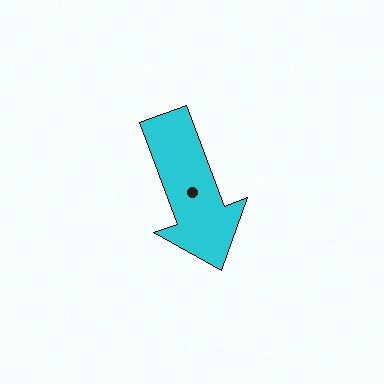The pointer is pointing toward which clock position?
Roughly 5 o'clock.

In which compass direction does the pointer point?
South.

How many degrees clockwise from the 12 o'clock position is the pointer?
Approximately 160 degrees.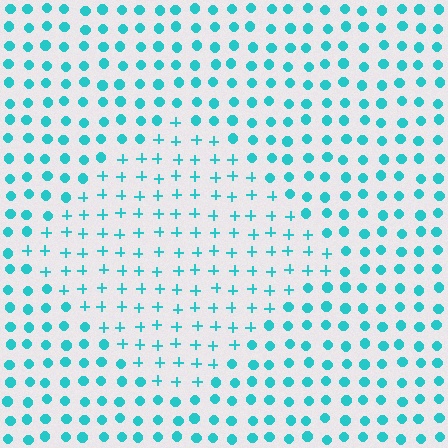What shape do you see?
I see a diamond.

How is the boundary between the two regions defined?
The boundary is defined by a change in element shape: plus signs inside vs. circles outside. All elements share the same color and spacing.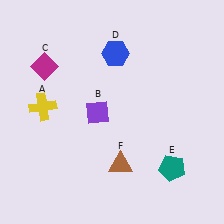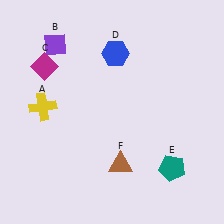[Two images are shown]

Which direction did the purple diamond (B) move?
The purple diamond (B) moved up.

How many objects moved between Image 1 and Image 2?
1 object moved between the two images.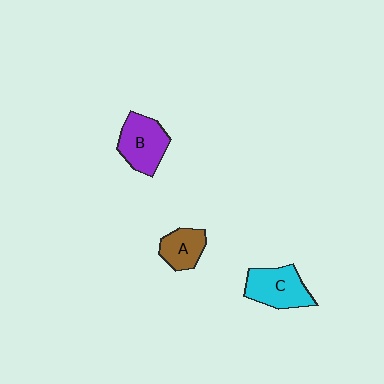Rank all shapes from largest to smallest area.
From largest to smallest: B (purple), C (cyan), A (brown).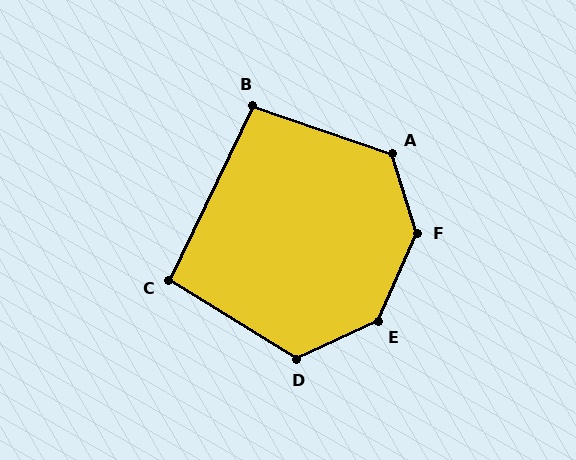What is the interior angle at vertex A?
Approximately 126 degrees (obtuse).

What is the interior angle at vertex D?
Approximately 124 degrees (obtuse).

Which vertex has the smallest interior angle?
C, at approximately 96 degrees.